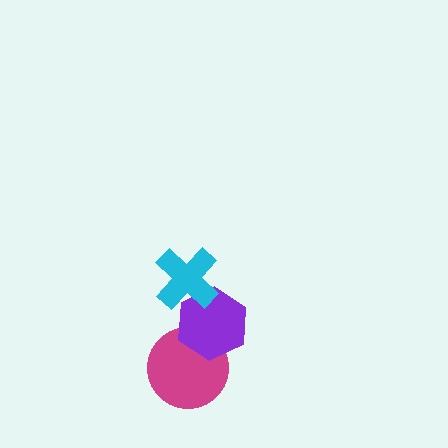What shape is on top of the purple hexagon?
The cyan cross is on top of the purple hexagon.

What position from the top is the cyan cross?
The cyan cross is 1st from the top.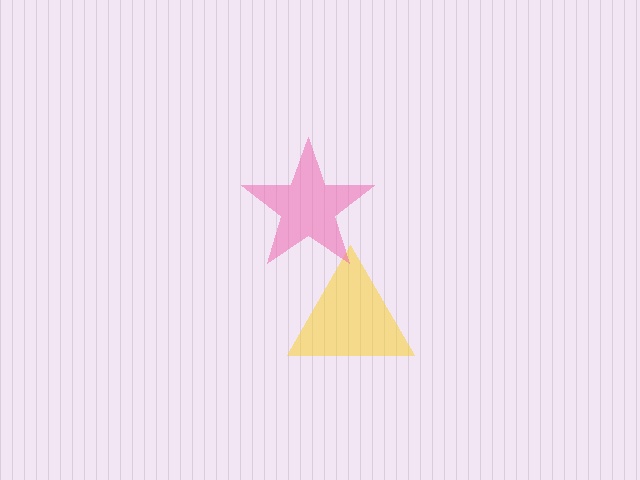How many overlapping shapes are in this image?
There are 2 overlapping shapes in the image.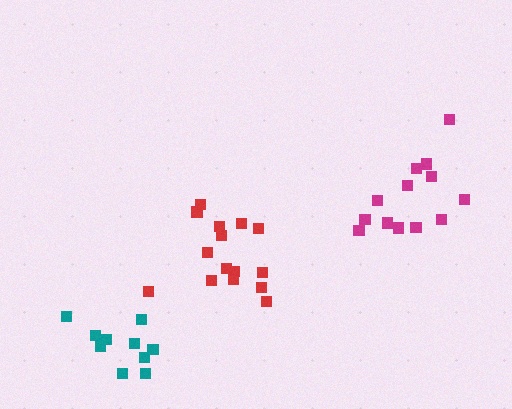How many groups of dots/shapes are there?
There are 3 groups.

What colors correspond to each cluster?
The clusters are colored: teal, red, magenta.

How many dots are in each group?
Group 1: 10 dots, Group 2: 15 dots, Group 3: 13 dots (38 total).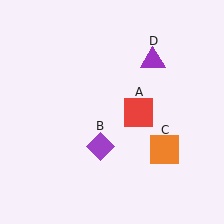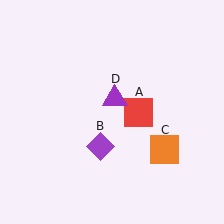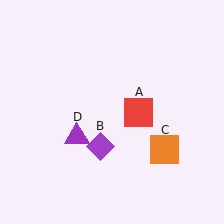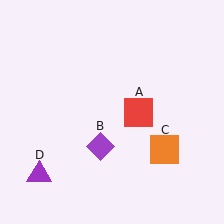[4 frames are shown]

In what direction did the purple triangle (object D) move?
The purple triangle (object D) moved down and to the left.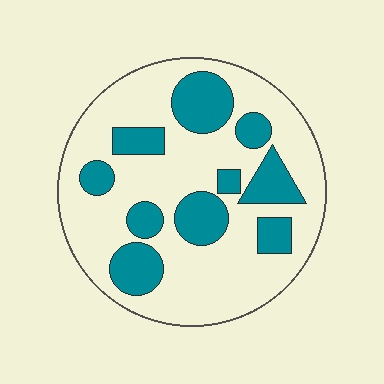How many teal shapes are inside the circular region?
10.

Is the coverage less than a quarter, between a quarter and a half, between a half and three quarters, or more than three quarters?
Between a quarter and a half.